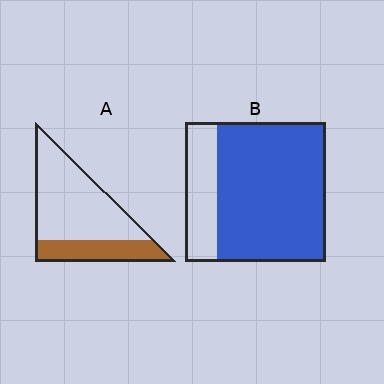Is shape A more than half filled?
No.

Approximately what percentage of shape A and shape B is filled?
A is approximately 30% and B is approximately 75%.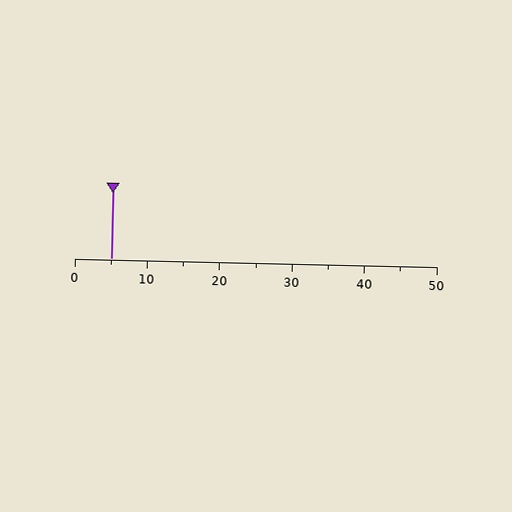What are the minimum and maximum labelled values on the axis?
The axis runs from 0 to 50.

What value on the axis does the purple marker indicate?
The marker indicates approximately 5.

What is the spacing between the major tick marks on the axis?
The major ticks are spaced 10 apart.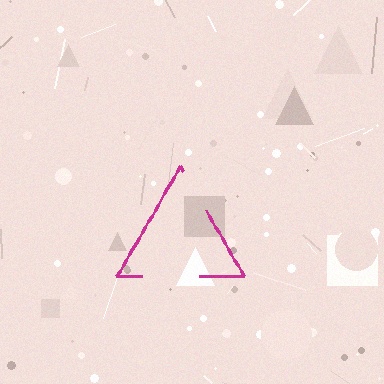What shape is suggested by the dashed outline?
The dashed outline suggests a triangle.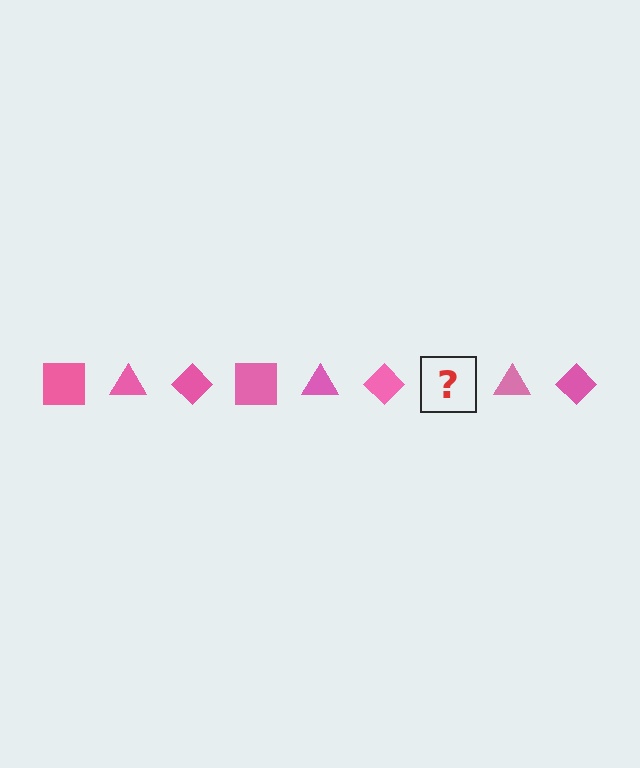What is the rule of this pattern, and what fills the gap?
The rule is that the pattern cycles through square, triangle, diamond shapes in pink. The gap should be filled with a pink square.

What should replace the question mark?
The question mark should be replaced with a pink square.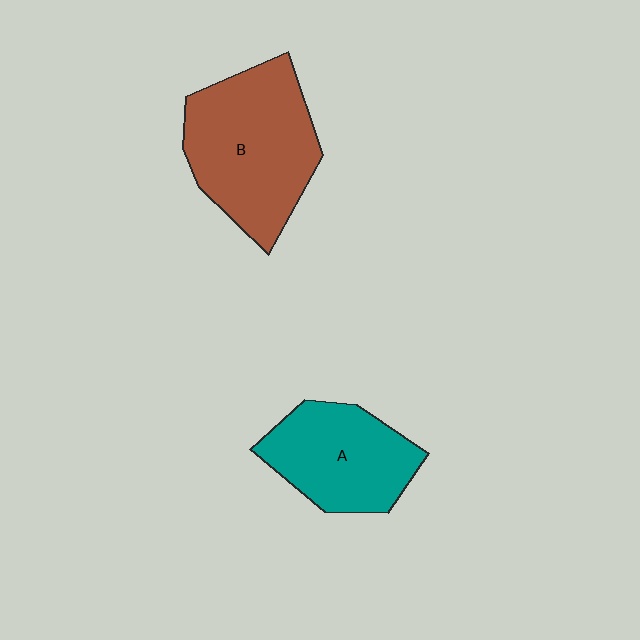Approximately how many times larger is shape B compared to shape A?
Approximately 1.4 times.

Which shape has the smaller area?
Shape A (teal).